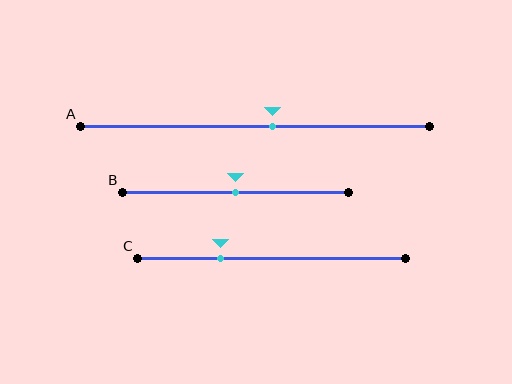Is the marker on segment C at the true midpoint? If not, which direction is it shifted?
No, the marker on segment C is shifted to the left by about 19% of the segment length.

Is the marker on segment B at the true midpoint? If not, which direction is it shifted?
Yes, the marker on segment B is at the true midpoint.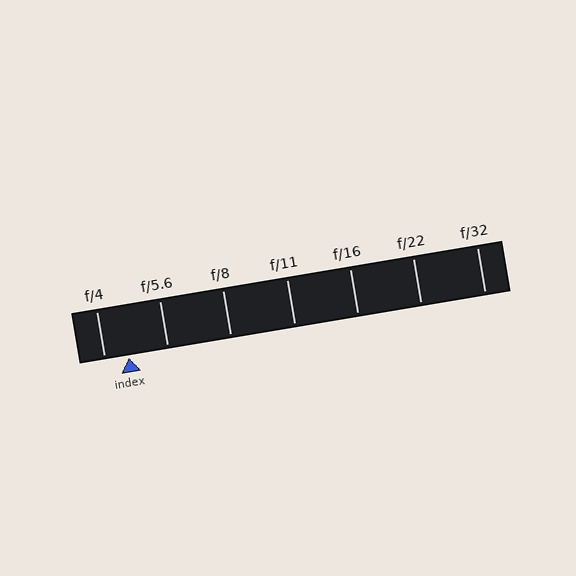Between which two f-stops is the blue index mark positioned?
The index mark is between f/4 and f/5.6.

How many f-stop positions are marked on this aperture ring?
There are 7 f-stop positions marked.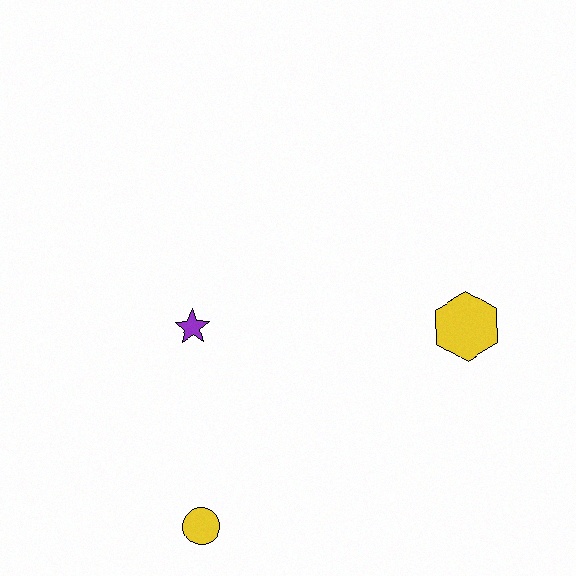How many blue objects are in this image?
There are no blue objects.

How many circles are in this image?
There is 1 circle.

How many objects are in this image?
There are 3 objects.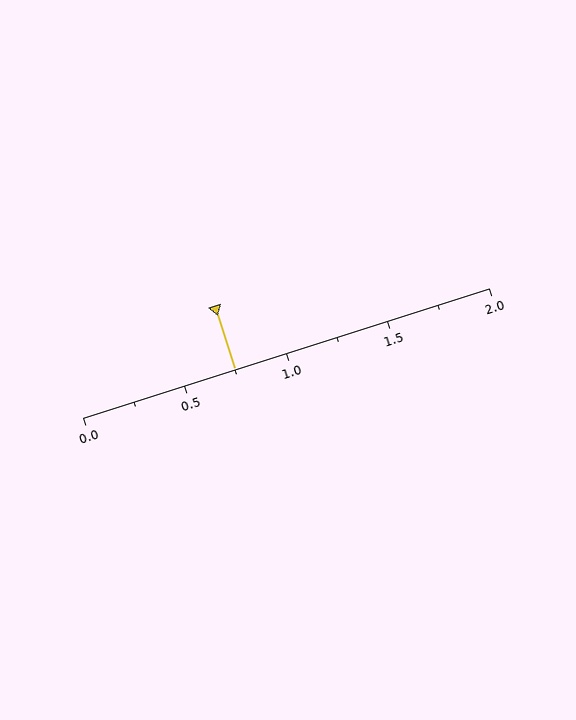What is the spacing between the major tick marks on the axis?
The major ticks are spaced 0.5 apart.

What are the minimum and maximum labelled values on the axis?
The axis runs from 0.0 to 2.0.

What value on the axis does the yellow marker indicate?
The marker indicates approximately 0.75.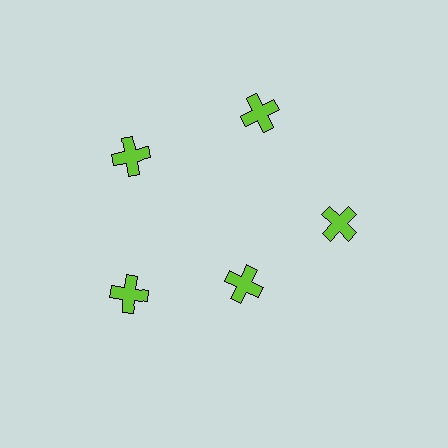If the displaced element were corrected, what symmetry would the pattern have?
It would have 5-fold rotational symmetry — the pattern would map onto itself every 72 degrees.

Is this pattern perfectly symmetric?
No. The 5 lime crosses are arranged in a ring, but one element near the 5 o'clock position is pulled inward toward the center, breaking the 5-fold rotational symmetry.